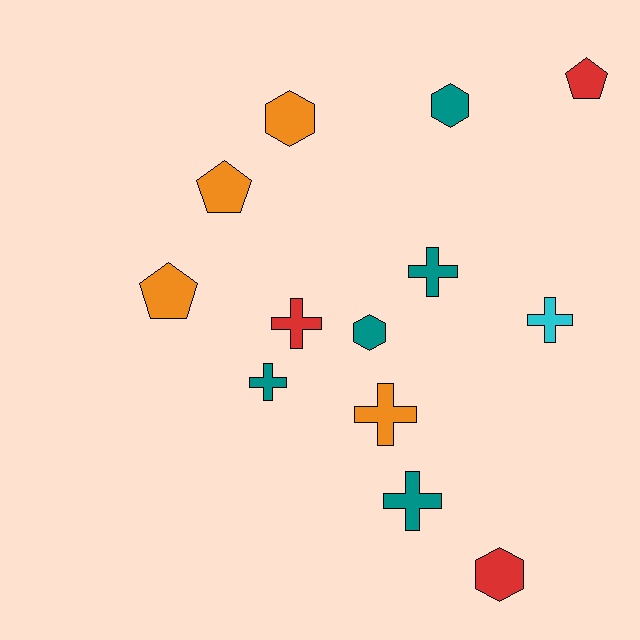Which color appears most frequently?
Teal, with 5 objects.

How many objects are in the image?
There are 13 objects.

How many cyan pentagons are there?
There are no cyan pentagons.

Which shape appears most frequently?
Cross, with 6 objects.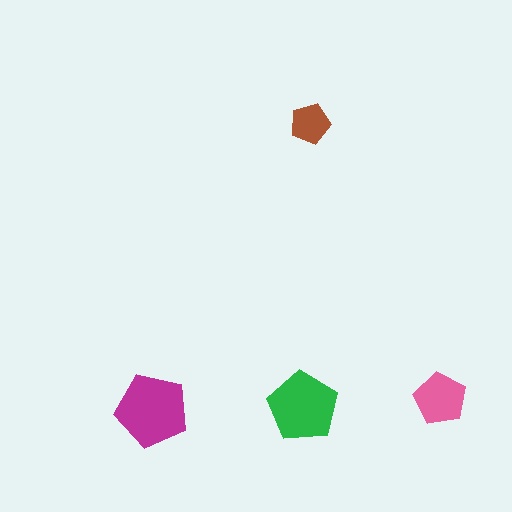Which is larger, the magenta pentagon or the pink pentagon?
The magenta one.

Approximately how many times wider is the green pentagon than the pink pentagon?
About 1.5 times wider.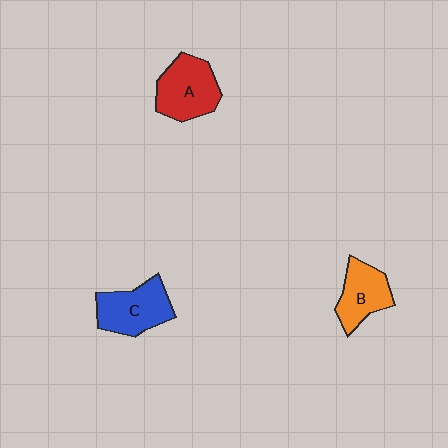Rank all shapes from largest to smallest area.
From largest to smallest: A (red), C (blue), B (orange).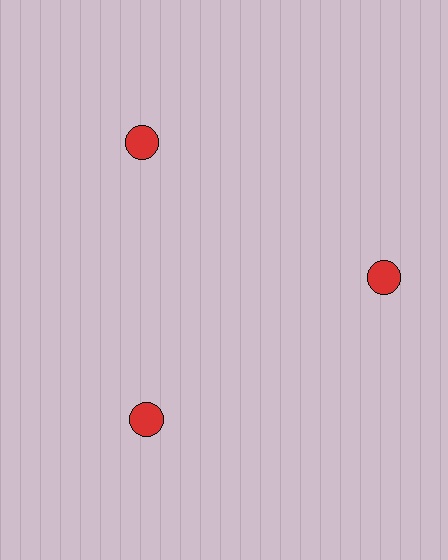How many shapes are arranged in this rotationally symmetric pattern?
There are 3 shapes, arranged in 3 groups of 1.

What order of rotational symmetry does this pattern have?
This pattern has 3-fold rotational symmetry.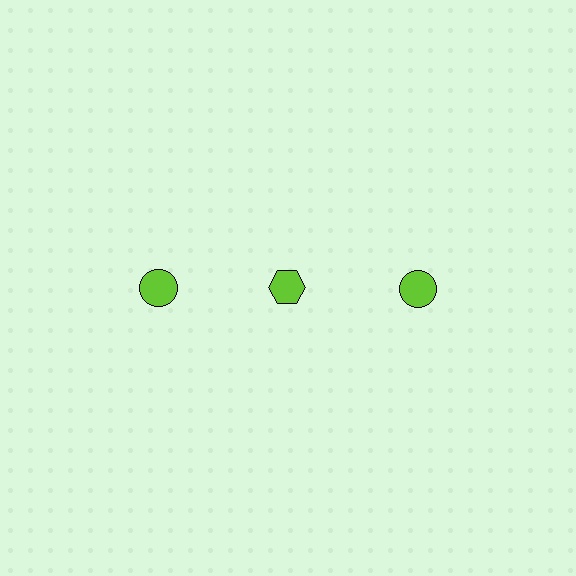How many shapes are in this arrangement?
There are 3 shapes arranged in a grid pattern.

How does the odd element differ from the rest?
It has a different shape: hexagon instead of circle.